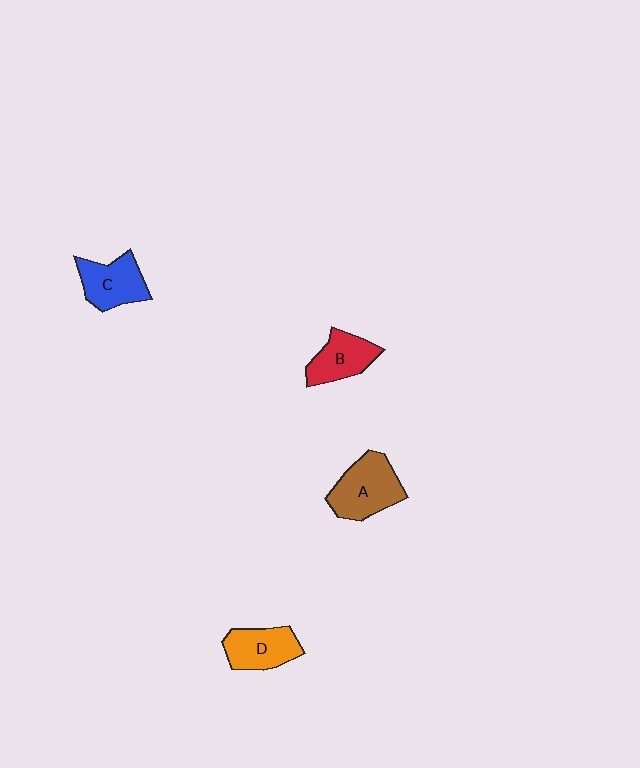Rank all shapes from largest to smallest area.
From largest to smallest: A (brown), C (blue), D (orange), B (red).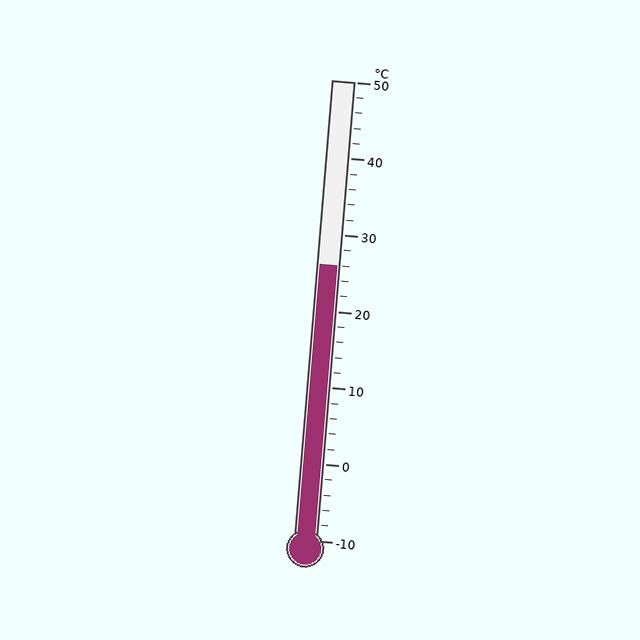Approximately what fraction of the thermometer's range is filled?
The thermometer is filled to approximately 60% of its range.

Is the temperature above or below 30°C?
The temperature is below 30°C.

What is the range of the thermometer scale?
The thermometer scale ranges from -10°C to 50°C.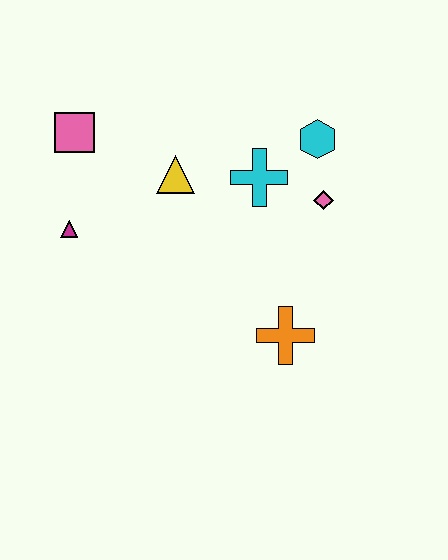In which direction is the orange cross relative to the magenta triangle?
The orange cross is to the right of the magenta triangle.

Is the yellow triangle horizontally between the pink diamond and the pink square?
Yes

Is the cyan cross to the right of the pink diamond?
No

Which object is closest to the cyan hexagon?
The pink diamond is closest to the cyan hexagon.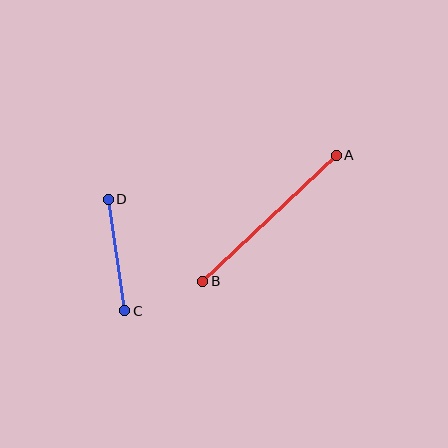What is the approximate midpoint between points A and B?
The midpoint is at approximately (270, 218) pixels.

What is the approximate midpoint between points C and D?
The midpoint is at approximately (117, 255) pixels.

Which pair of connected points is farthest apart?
Points A and B are farthest apart.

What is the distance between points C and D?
The distance is approximately 113 pixels.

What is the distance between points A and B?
The distance is approximately 183 pixels.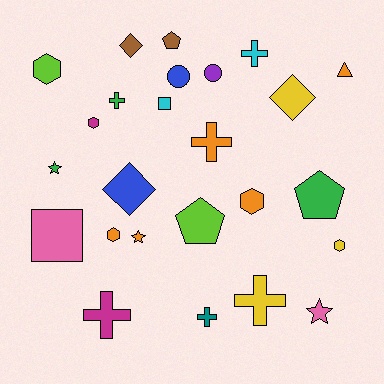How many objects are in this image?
There are 25 objects.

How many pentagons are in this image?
There are 3 pentagons.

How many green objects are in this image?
There are 3 green objects.